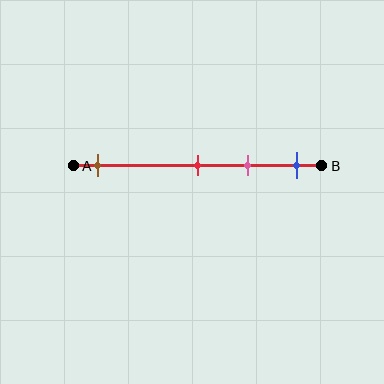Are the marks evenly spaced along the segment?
No, the marks are not evenly spaced.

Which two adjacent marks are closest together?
The red and pink marks are the closest adjacent pair.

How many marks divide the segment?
There are 4 marks dividing the segment.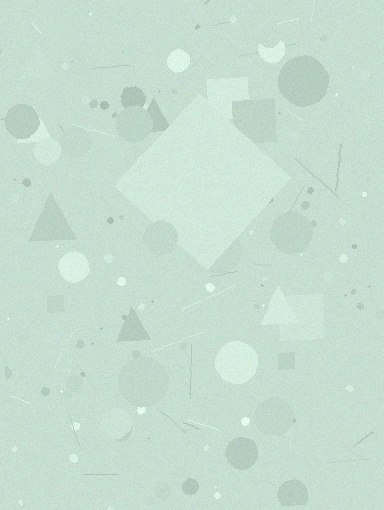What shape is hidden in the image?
A diamond is hidden in the image.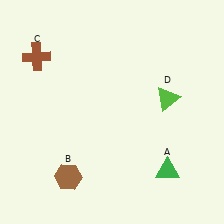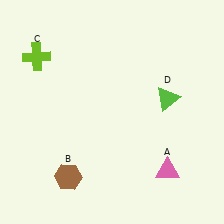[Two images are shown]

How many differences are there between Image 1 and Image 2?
There are 2 differences between the two images.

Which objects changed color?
A changed from green to pink. C changed from brown to lime.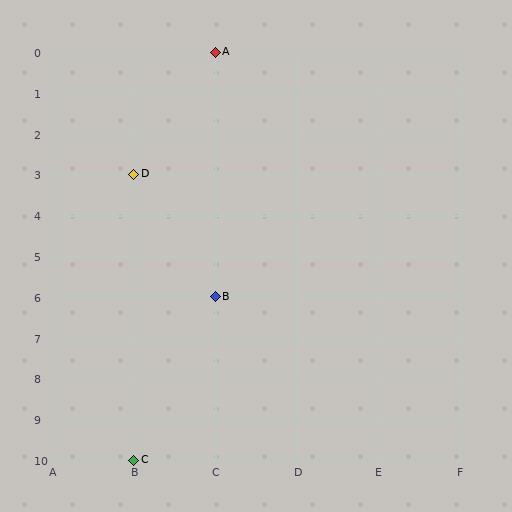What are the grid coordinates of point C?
Point C is at grid coordinates (B, 10).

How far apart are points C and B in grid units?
Points C and B are 1 column and 4 rows apart (about 4.1 grid units diagonally).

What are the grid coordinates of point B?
Point B is at grid coordinates (C, 6).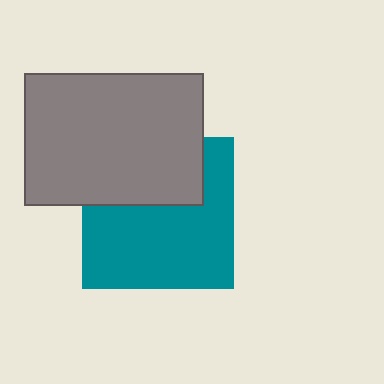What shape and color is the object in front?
The object in front is a gray rectangle.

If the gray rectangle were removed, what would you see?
You would see the complete teal square.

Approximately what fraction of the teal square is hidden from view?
Roughly 36% of the teal square is hidden behind the gray rectangle.